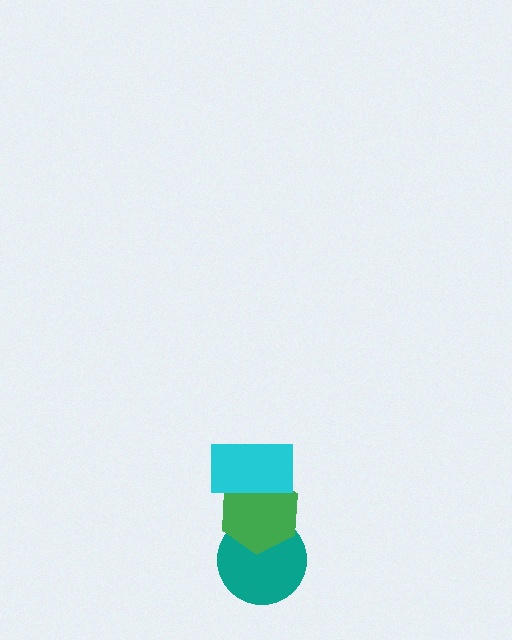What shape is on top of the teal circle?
The green hexagon is on top of the teal circle.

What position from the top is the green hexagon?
The green hexagon is 2nd from the top.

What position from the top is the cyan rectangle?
The cyan rectangle is 1st from the top.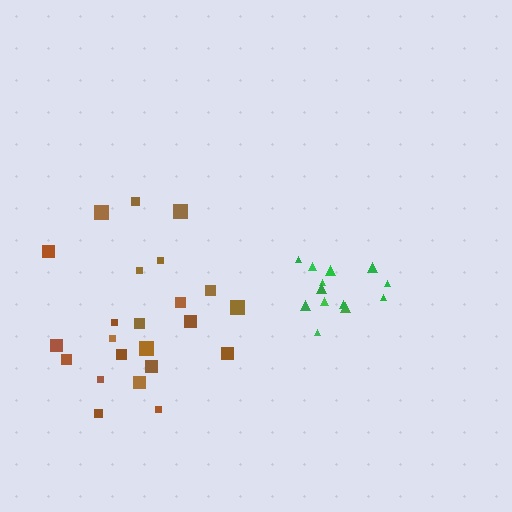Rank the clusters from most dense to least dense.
green, brown.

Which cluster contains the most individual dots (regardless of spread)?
Brown (23).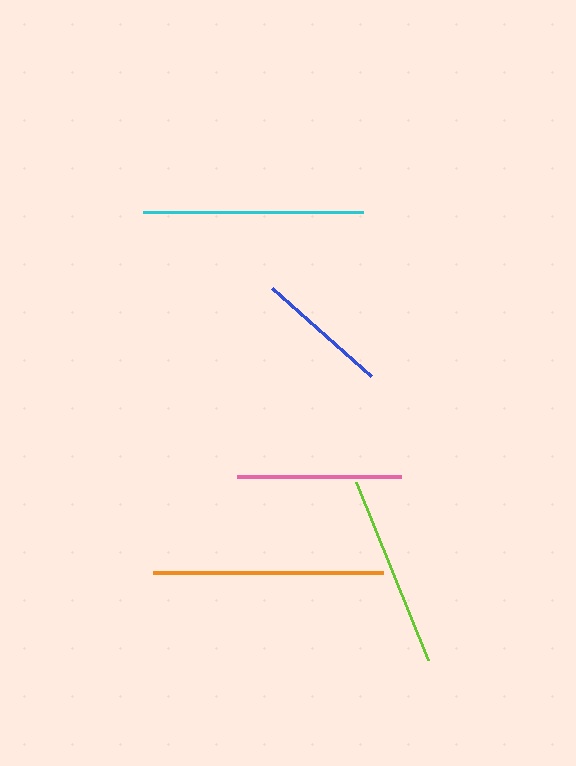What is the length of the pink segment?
The pink segment is approximately 163 pixels long.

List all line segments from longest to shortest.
From longest to shortest: orange, cyan, lime, pink, blue.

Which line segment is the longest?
The orange line is the longest at approximately 230 pixels.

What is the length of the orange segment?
The orange segment is approximately 230 pixels long.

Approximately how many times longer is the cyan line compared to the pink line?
The cyan line is approximately 1.3 times the length of the pink line.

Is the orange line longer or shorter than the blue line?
The orange line is longer than the blue line.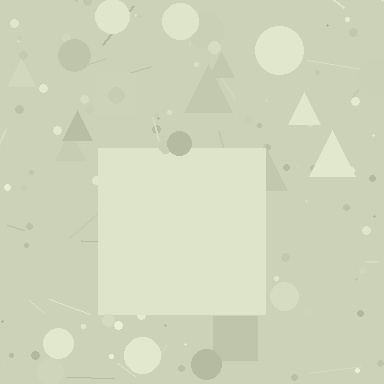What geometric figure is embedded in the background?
A square is embedded in the background.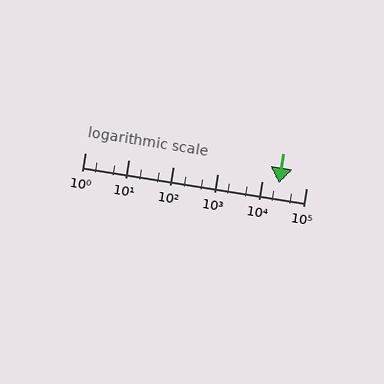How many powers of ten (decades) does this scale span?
The scale spans 5 decades, from 1 to 100000.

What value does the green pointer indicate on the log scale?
The pointer indicates approximately 24000.